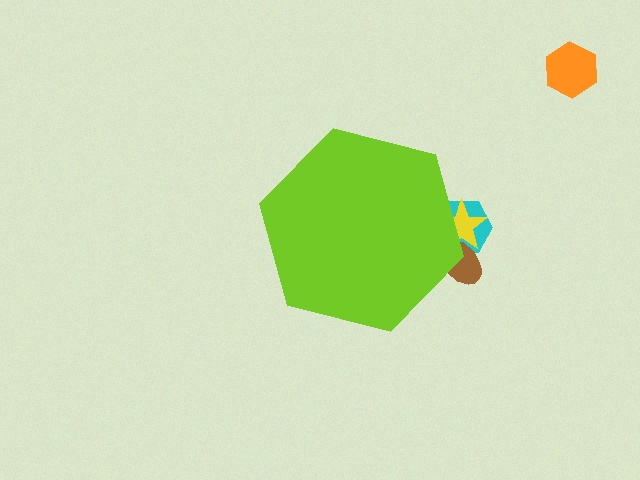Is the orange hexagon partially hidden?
No, the orange hexagon is fully visible.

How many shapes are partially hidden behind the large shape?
3 shapes are partially hidden.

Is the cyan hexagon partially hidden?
Yes, the cyan hexagon is partially hidden behind the lime hexagon.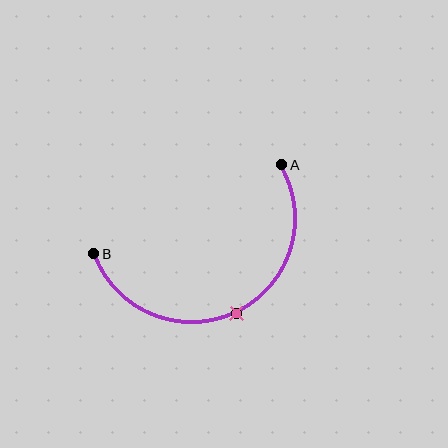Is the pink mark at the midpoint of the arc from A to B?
Yes. The pink mark lies on the arc at equal arc-length from both A and B — it is the arc midpoint.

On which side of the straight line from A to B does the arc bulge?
The arc bulges below the straight line connecting A and B.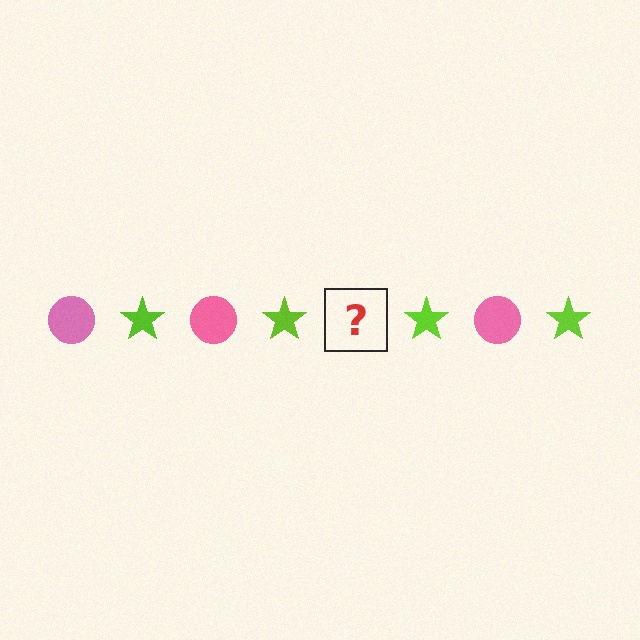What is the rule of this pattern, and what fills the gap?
The rule is that the pattern alternates between pink circle and lime star. The gap should be filled with a pink circle.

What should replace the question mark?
The question mark should be replaced with a pink circle.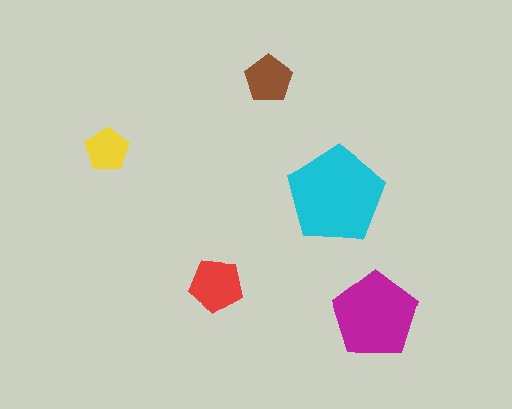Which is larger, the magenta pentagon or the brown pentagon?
The magenta one.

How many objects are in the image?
There are 5 objects in the image.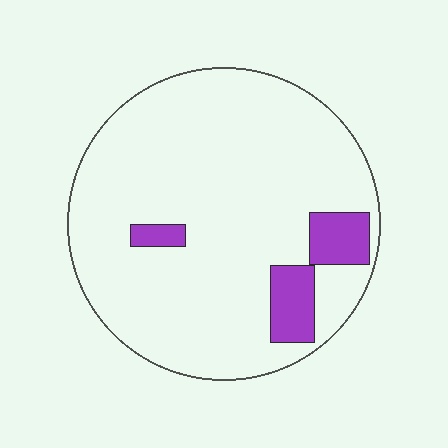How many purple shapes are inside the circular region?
3.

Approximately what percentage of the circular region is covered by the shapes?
Approximately 10%.